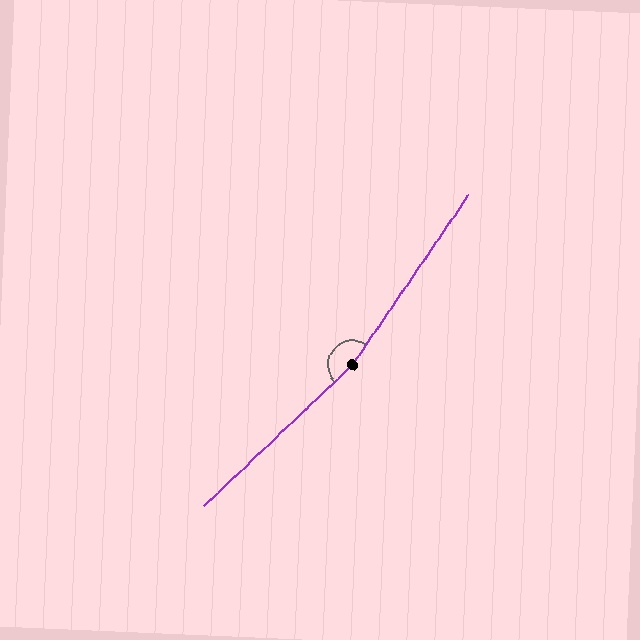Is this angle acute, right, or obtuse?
It is obtuse.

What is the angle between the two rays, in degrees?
Approximately 168 degrees.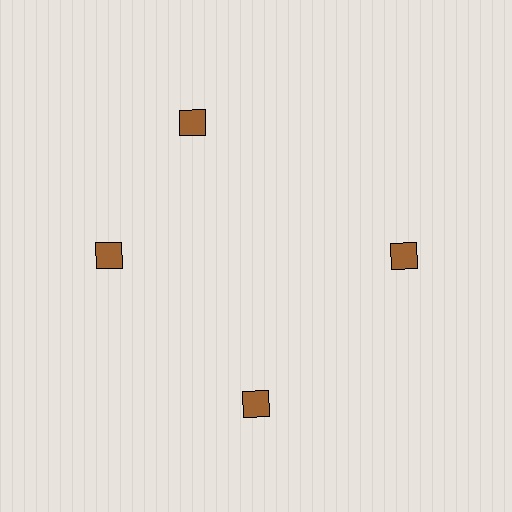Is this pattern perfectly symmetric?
No. The 4 brown squares are arranged in a ring, but one element near the 12 o'clock position is rotated out of alignment along the ring, breaking the 4-fold rotational symmetry.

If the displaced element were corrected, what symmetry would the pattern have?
It would have 4-fold rotational symmetry — the pattern would map onto itself every 90 degrees.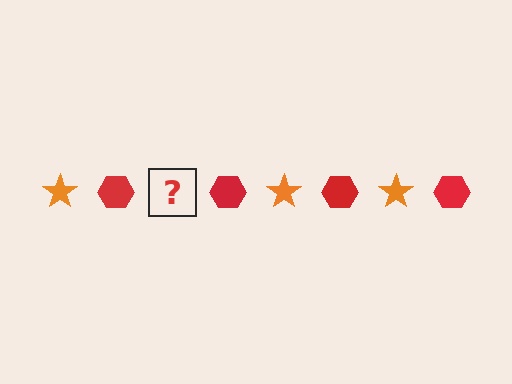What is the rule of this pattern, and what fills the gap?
The rule is that the pattern alternates between orange star and red hexagon. The gap should be filled with an orange star.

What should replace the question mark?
The question mark should be replaced with an orange star.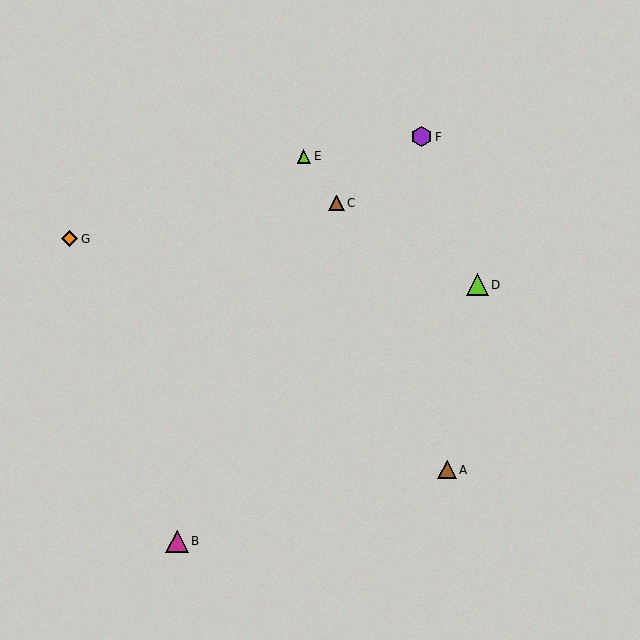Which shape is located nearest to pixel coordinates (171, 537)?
The magenta triangle (labeled B) at (177, 541) is nearest to that location.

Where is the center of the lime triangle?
The center of the lime triangle is at (477, 285).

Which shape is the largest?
The magenta triangle (labeled B) is the largest.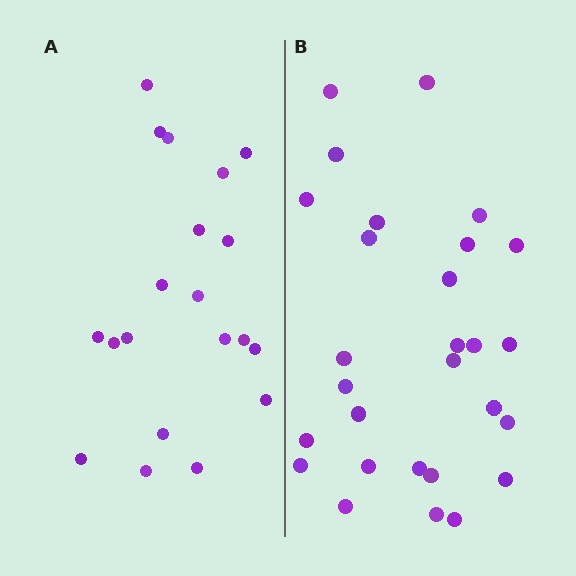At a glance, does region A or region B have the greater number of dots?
Region B (the right region) has more dots.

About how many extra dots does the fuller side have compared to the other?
Region B has roughly 8 or so more dots than region A.